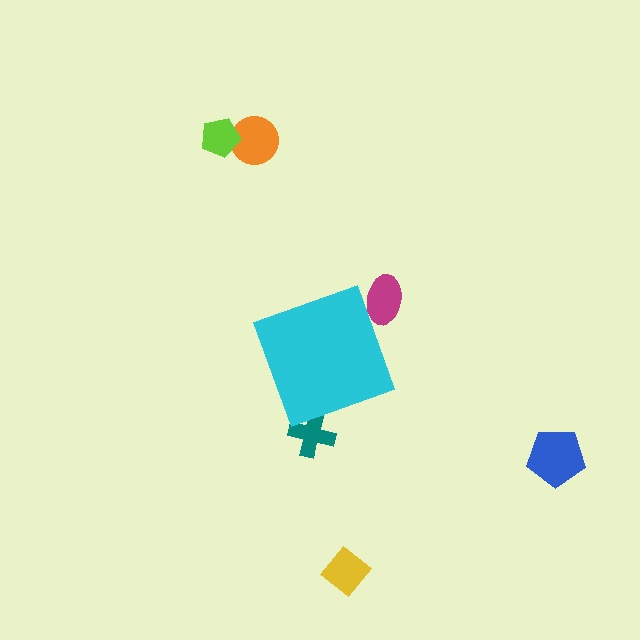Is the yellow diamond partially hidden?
No, the yellow diamond is fully visible.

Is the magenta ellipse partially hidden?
Yes, the magenta ellipse is partially hidden behind the cyan diamond.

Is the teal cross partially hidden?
Yes, the teal cross is partially hidden behind the cyan diamond.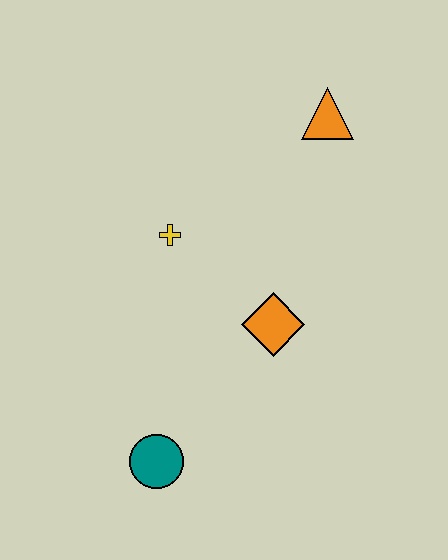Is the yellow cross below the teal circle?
No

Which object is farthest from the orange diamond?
The orange triangle is farthest from the orange diamond.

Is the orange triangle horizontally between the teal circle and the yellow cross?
No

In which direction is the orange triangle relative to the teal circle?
The orange triangle is above the teal circle.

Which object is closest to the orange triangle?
The yellow cross is closest to the orange triangle.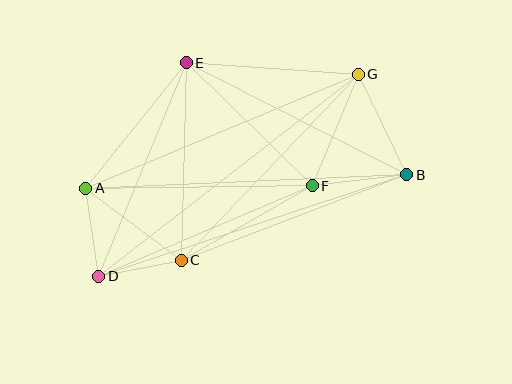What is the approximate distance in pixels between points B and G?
The distance between B and G is approximately 111 pixels.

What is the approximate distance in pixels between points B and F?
The distance between B and F is approximately 95 pixels.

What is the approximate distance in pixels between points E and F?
The distance between E and F is approximately 176 pixels.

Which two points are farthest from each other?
Points D and G are farthest from each other.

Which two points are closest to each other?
Points C and D are closest to each other.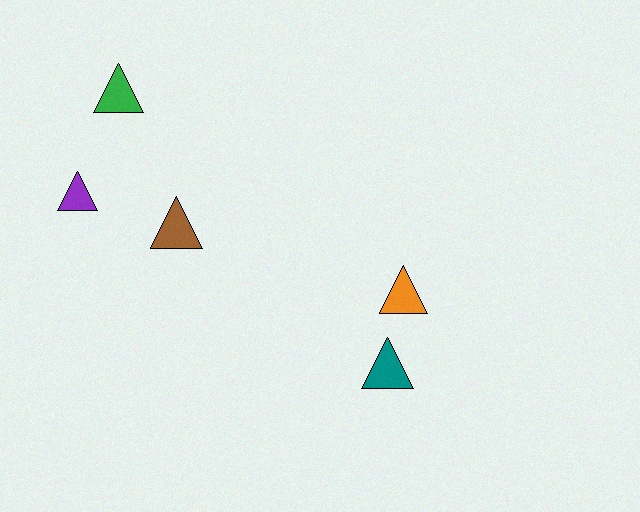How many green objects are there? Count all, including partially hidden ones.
There is 1 green object.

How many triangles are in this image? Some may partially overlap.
There are 5 triangles.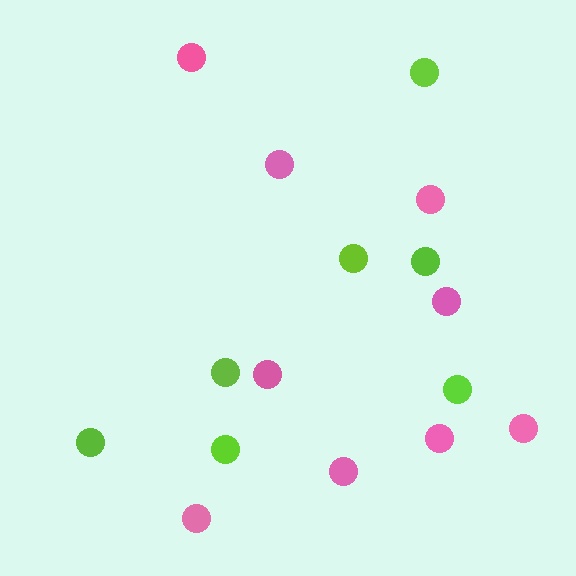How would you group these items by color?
There are 2 groups: one group of pink circles (9) and one group of lime circles (7).